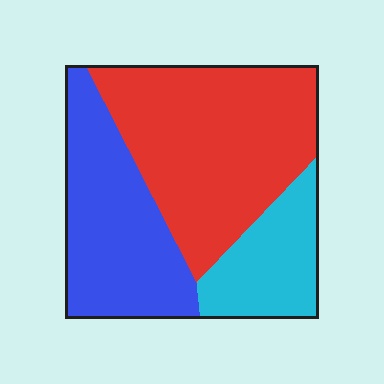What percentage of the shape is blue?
Blue takes up about one third (1/3) of the shape.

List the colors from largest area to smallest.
From largest to smallest: red, blue, cyan.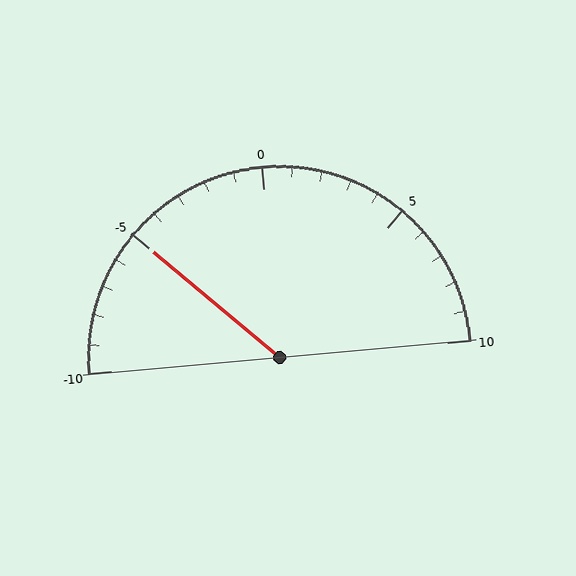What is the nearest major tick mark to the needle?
The nearest major tick mark is -5.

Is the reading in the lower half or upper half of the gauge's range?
The reading is in the lower half of the range (-10 to 10).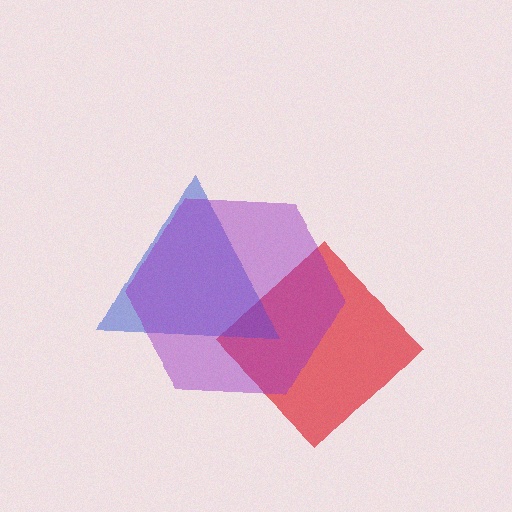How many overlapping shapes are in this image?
There are 3 overlapping shapes in the image.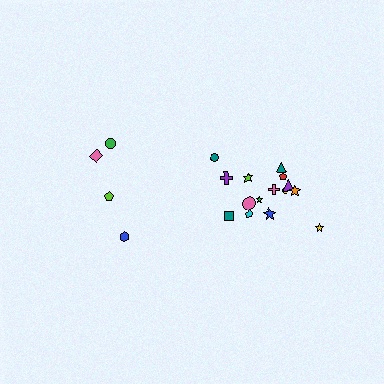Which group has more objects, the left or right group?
The right group.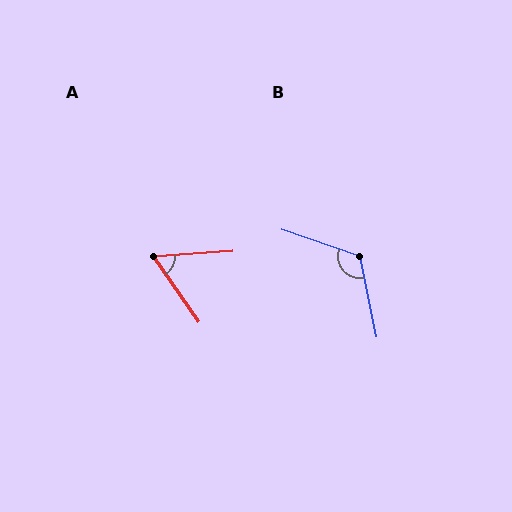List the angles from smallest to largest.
A (59°), B (121°).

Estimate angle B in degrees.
Approximately 121 degrees.